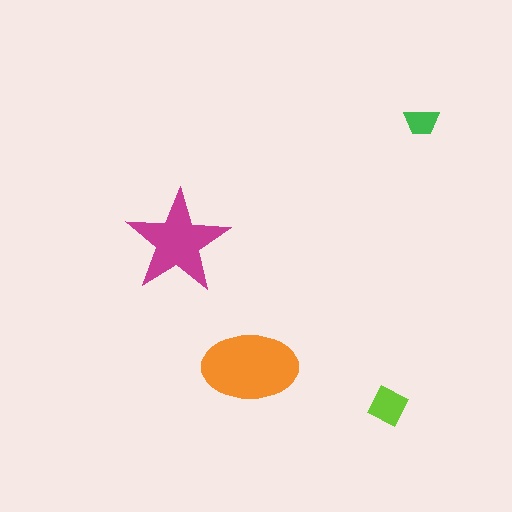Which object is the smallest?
The green trapezoid.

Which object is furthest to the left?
The magenta star is leftmost.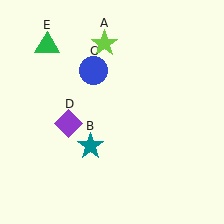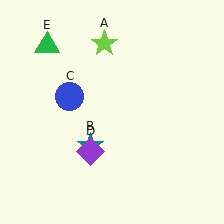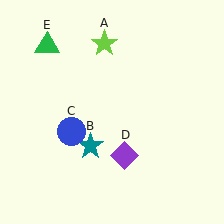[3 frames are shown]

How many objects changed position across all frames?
2 objects changed position: blue circle (object C), purple diamond (object D).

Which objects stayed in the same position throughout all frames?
Lime star (object A) and teal star (object B) and green triangle (object E) remained stationary.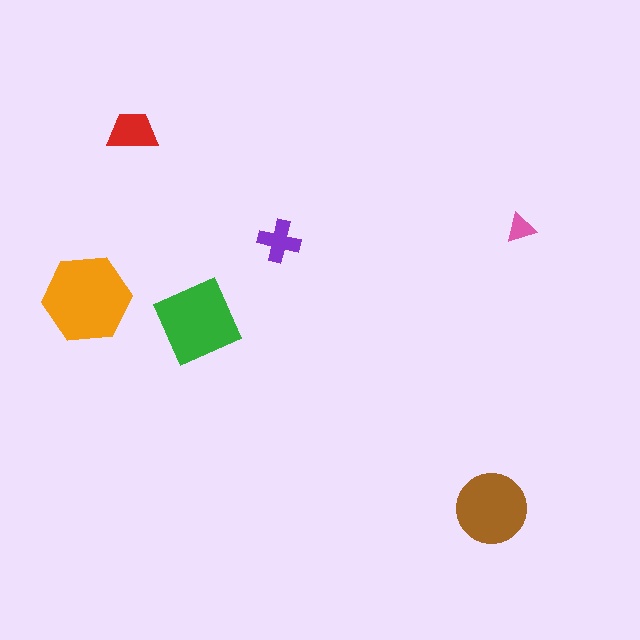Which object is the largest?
The orange hexagon.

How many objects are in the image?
There are 6 objects in the image.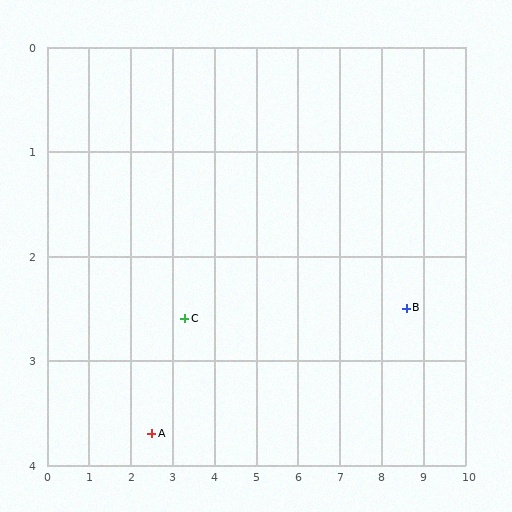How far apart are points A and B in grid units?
Points A and B are about 6.2 grid units apart.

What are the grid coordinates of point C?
Point C is at approximately (3.3, 2.6).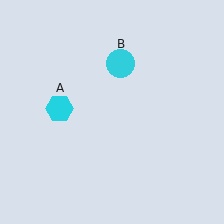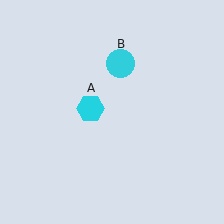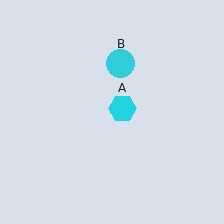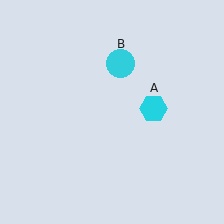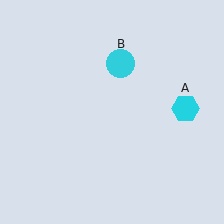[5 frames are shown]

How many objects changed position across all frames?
1 object changed position: cyan hexagon (object A).